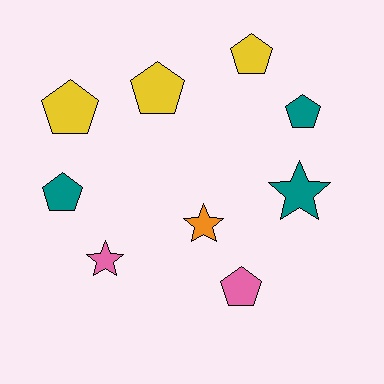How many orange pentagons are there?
There are no orange pentagons.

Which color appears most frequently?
Teal, with 3 objects.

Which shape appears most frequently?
Pentagon, with 6 objects.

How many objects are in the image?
There are 9 objects.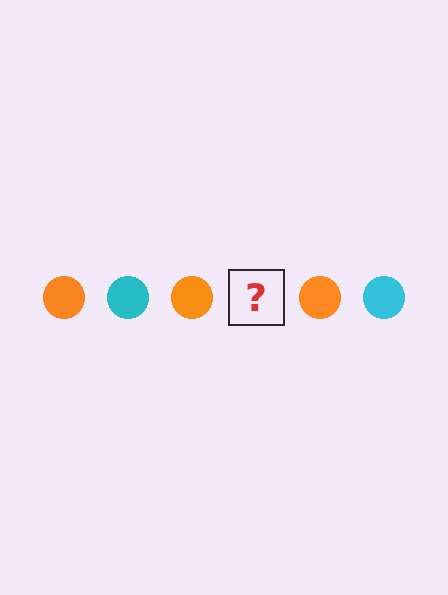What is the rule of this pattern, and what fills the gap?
The rule is that the pattern cycles through orange, cyan circles. The gap should be filled with a cyan circle.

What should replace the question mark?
The question mark should be replaced with a cyan circle.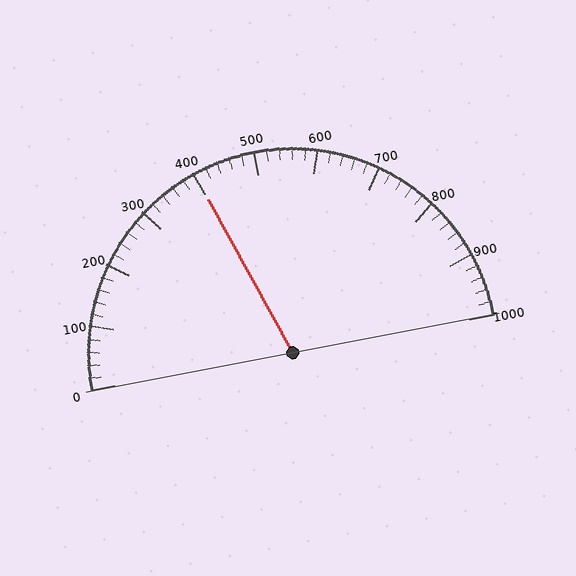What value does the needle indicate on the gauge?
The needle indicates approximately 400.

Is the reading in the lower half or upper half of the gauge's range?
The reading is in the lower half of the range (0 to 1000).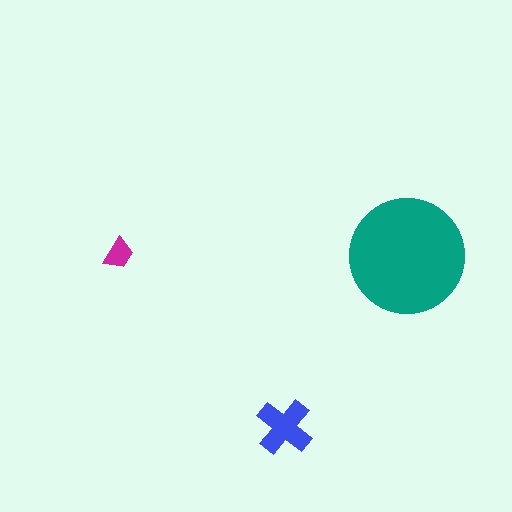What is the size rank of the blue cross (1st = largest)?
2nd.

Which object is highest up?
The magenta trapezoid is topmost.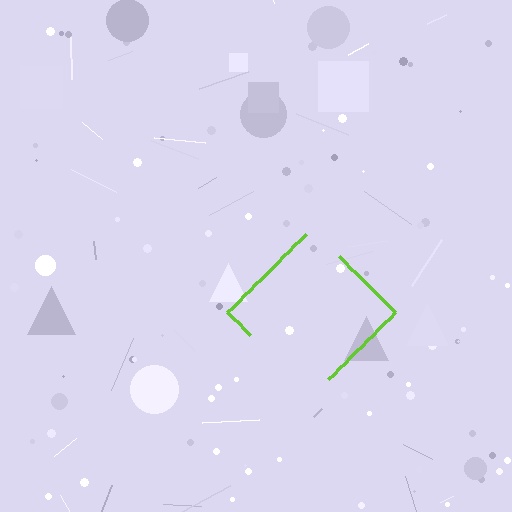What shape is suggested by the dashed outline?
The dashed outline suggests a diamond.